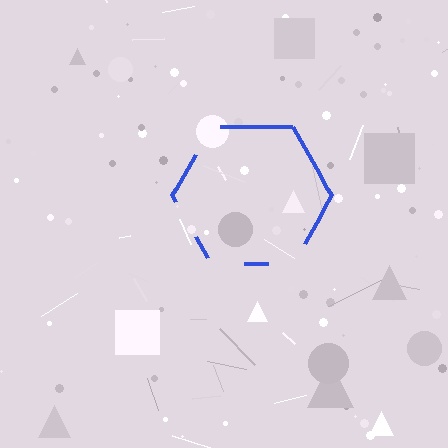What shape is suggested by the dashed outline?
The dashed outline suggests a hexagon.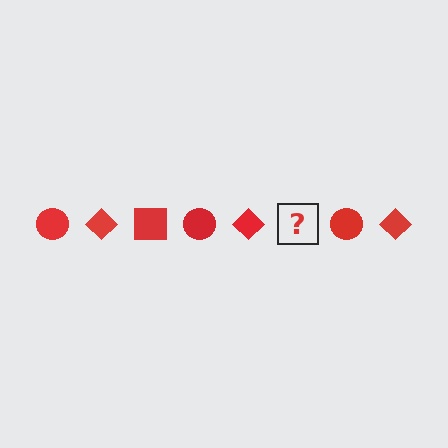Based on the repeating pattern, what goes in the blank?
The blank should be a red square.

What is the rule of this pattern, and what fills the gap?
The rule is that the pattern cycles through circle, diamond, square shapes in red. The gap should be filled with a red square.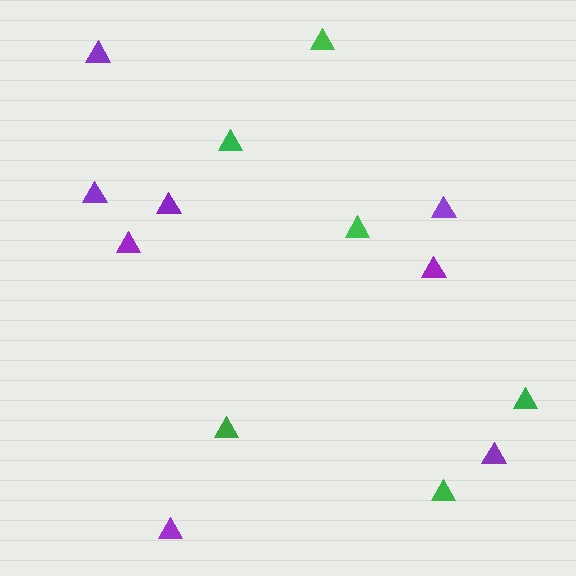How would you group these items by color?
There are 2 groups: one group of green triangles (6) and one group of purple triangles (8).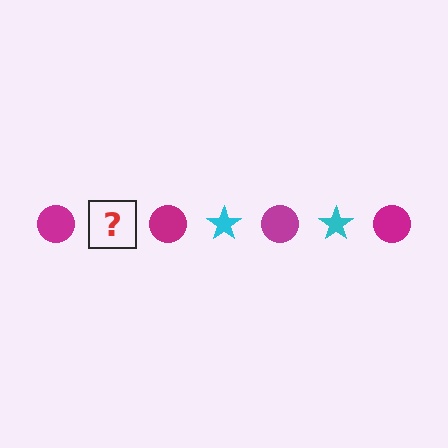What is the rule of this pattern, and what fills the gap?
The rule is that the pattern alternates between magenta circle and cyan star. The gap should be filled with a cyan star.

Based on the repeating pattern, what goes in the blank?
The blank should be a cyan star.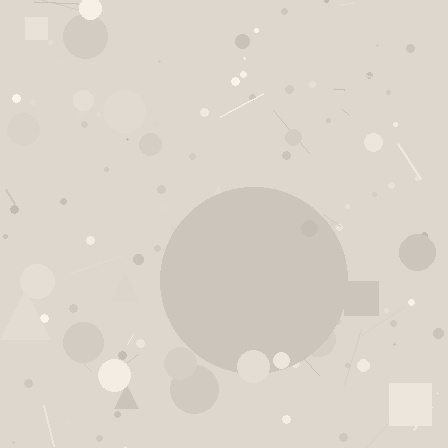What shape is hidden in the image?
A circle is hidden in the image.